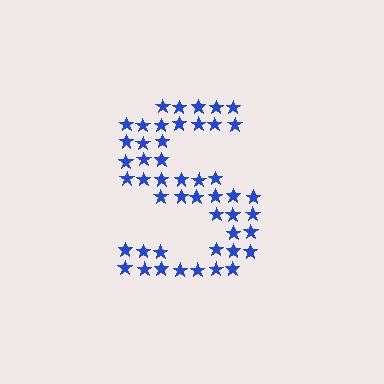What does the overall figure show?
The overall figure shows the letter S.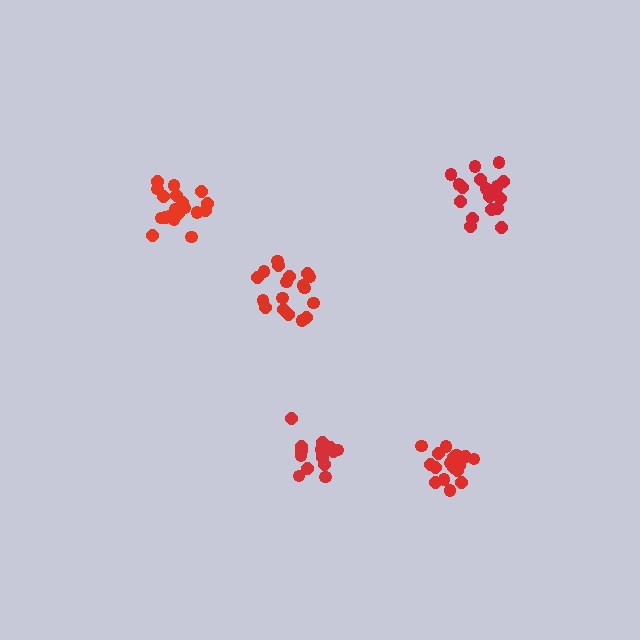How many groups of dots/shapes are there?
There are 5 groups.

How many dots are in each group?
Group 1: 19 dots, Group 2: 15 dots, Group 3: 19 dots, Group 4: 19 dots, Group 5: 18 dots (90 total).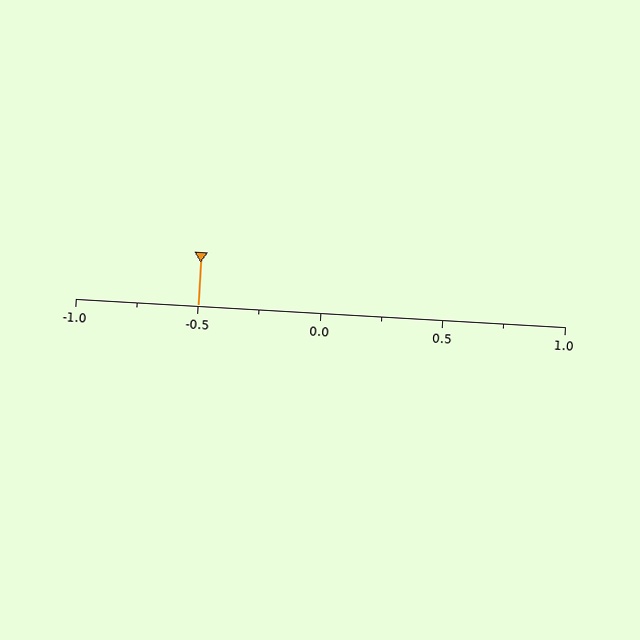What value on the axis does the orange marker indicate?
The marker indicates approximately -0.5.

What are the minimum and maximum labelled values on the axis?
The axis runs from -1.0 to 1.0.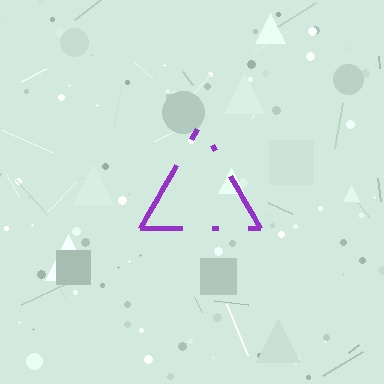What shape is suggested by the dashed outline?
The dashed outline suggests a triangle.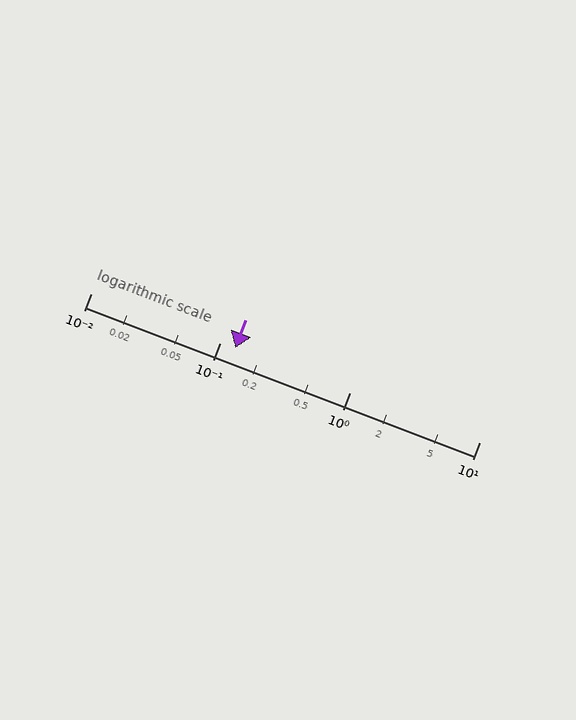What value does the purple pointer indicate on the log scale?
The pointer indicates approximately 0.13.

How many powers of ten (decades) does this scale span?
The scale spans 3 decades, from 0.01 to 10.